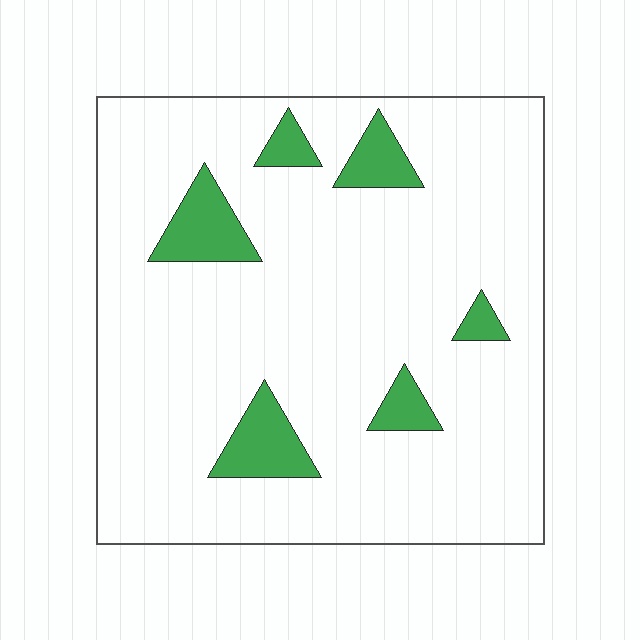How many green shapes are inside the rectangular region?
6.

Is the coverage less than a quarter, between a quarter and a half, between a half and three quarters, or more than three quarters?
Less than a quarter.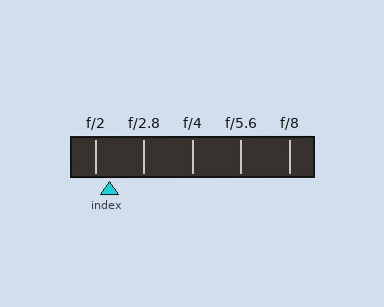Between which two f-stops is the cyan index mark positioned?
The index mark is between f/2 and f/2.8.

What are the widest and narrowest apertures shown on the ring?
The widest aperture shown is f/2 and the narrowest is f/8.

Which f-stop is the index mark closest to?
The index mark is closest to f/2.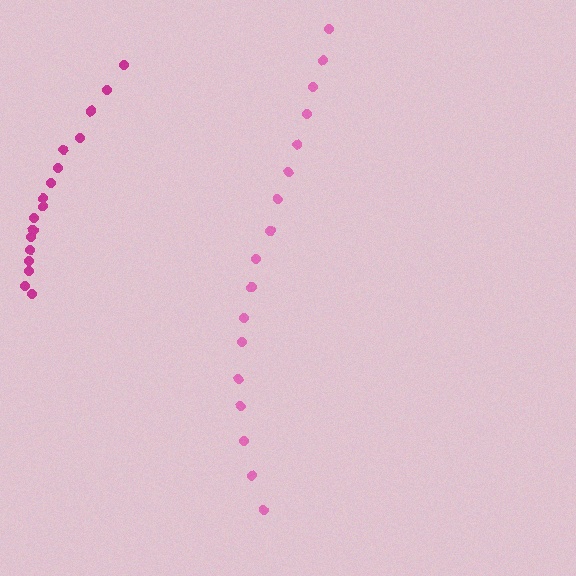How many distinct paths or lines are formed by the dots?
There are 2 distinct paths.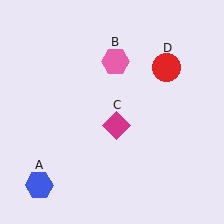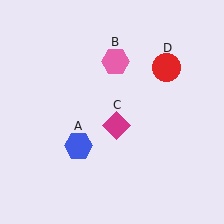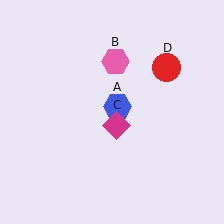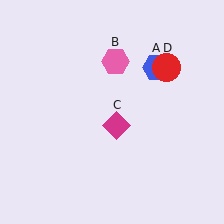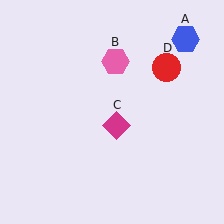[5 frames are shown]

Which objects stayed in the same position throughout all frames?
Pink hexagon (object B) and magenta diamond (object C) and red circle (object D) remained stationary.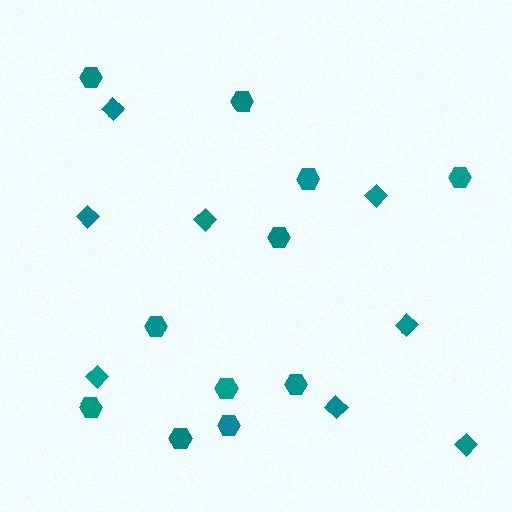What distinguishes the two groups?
There are 2 groups: one group of hexagons (11) and one group of diamonds (8).